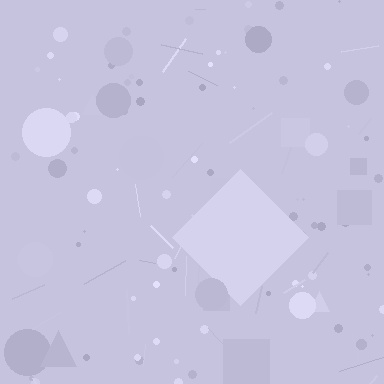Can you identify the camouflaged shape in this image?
The camouflaged shape is a diamond.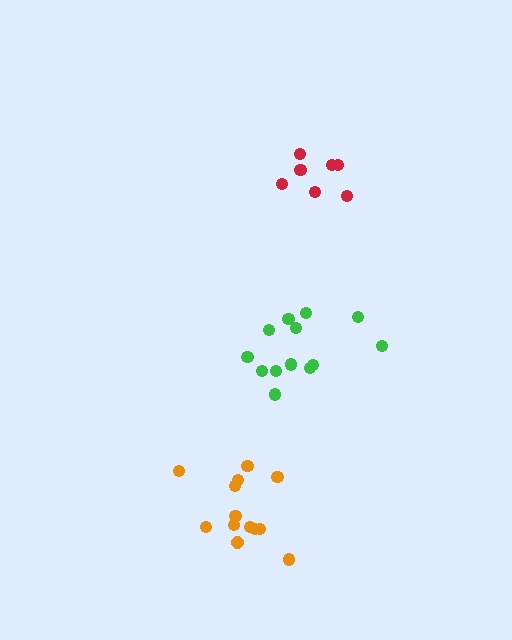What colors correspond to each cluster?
The clusters are colored: red, green, orange.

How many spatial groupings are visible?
There are 3 spatial groupings.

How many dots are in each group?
Group 1: 7 dots, Group 2: 13 dots, Group 3: 13 dots (33 total).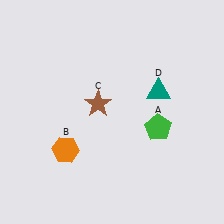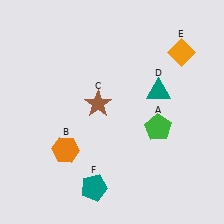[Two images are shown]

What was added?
An orange diamond (E), a teal pentagon (F) were added in Image 2.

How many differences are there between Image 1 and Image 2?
There are 2 differences between the two images.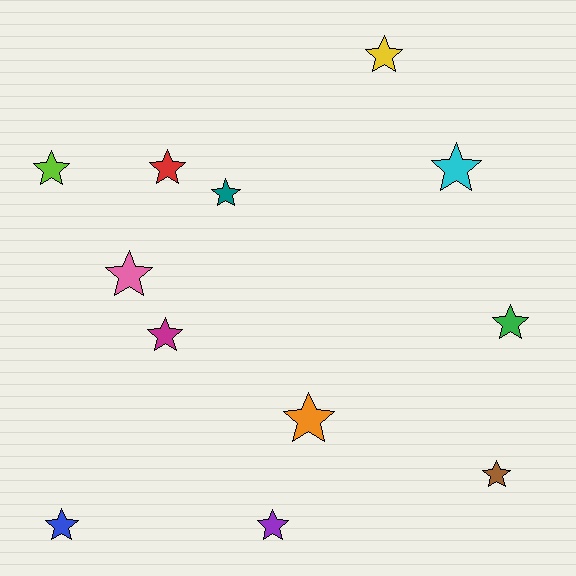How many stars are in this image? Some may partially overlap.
There are 12 stars.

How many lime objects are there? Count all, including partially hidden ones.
There is 1 lime object.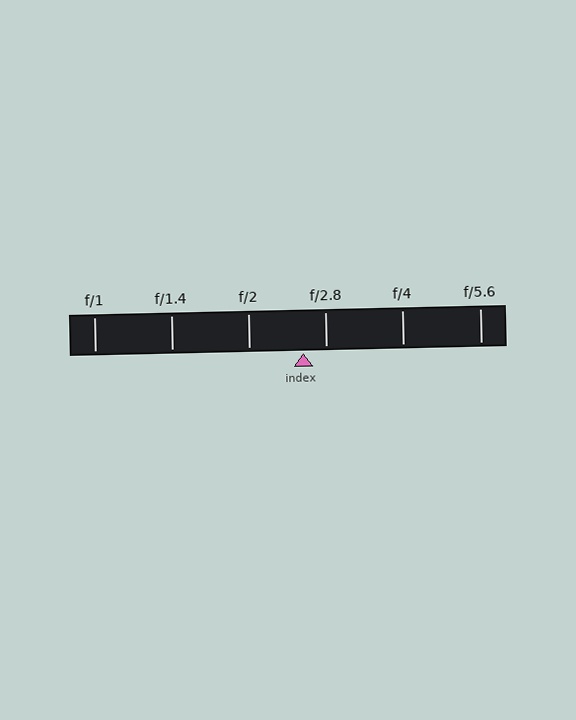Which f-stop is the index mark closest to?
The index mark is closest to f/2.8.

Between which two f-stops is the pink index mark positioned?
The index mark is between f/2 and f/2.8.